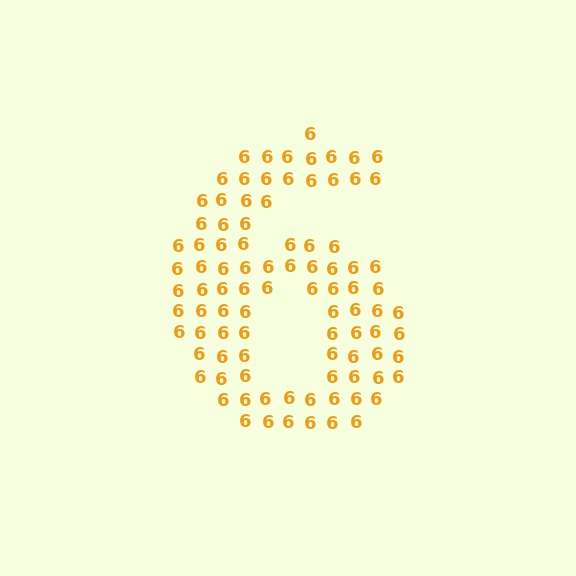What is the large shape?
The large shape is the digit 6.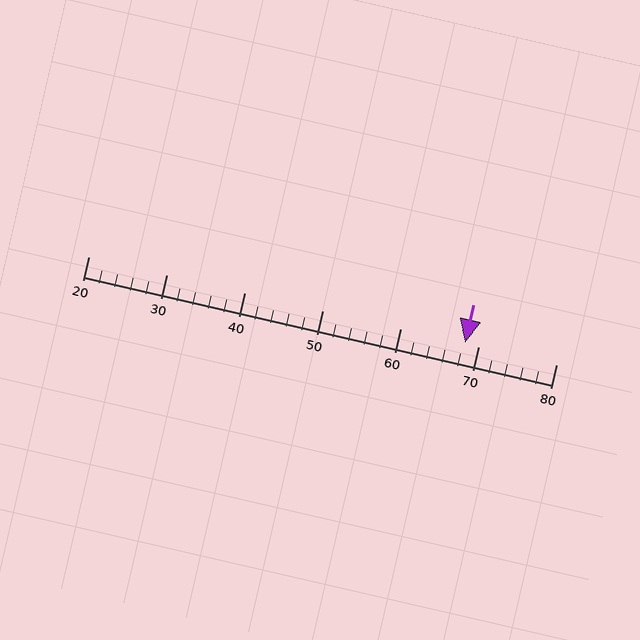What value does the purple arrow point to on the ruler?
The purple arrow points to approximately 68.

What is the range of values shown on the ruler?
The ruler shows values from 20 to 80.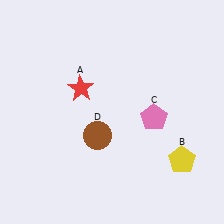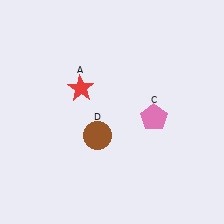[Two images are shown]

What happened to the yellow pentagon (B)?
The yellow pentagon (B) was removed in Image 2. It was in the bottom-right area of Image 1.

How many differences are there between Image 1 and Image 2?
There is 1 difference between the two images.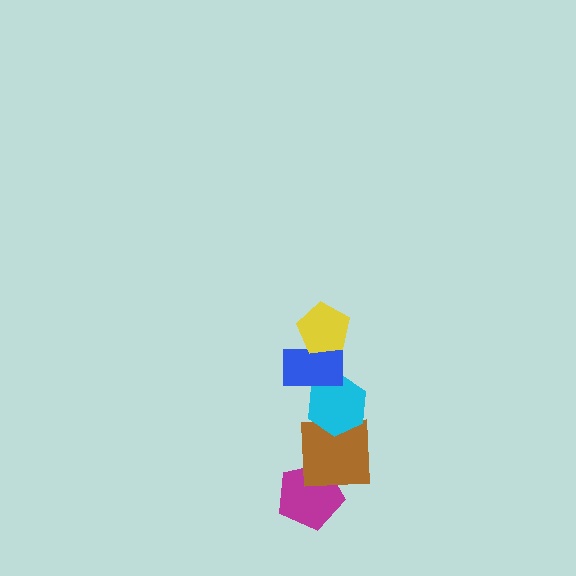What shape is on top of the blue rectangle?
The yellow pentagon is on top of the blue rectangle.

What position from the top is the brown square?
The brown square is 4th from the top.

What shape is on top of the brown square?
The cyan hexagon is on top of the brown square.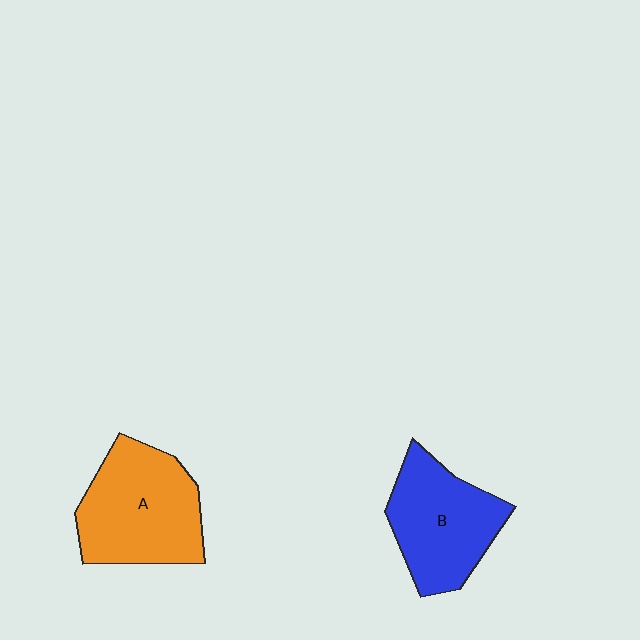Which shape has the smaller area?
Shape B (blue).